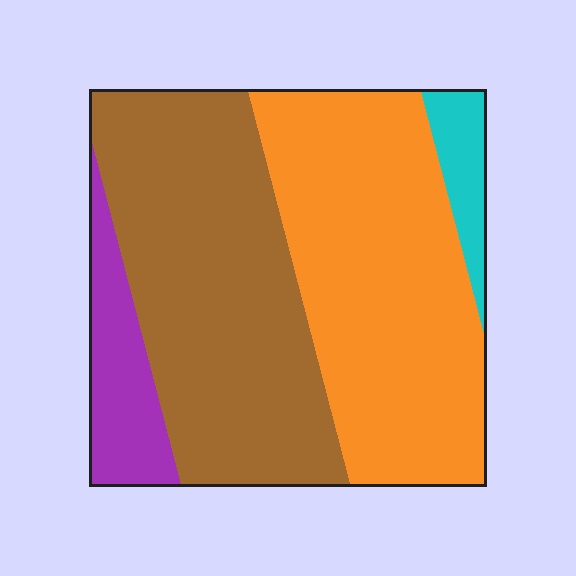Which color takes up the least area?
Cyan, at roughly 5%.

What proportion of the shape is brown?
Brown takes up about two fifths (2/5) of the shape.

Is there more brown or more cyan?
Brown.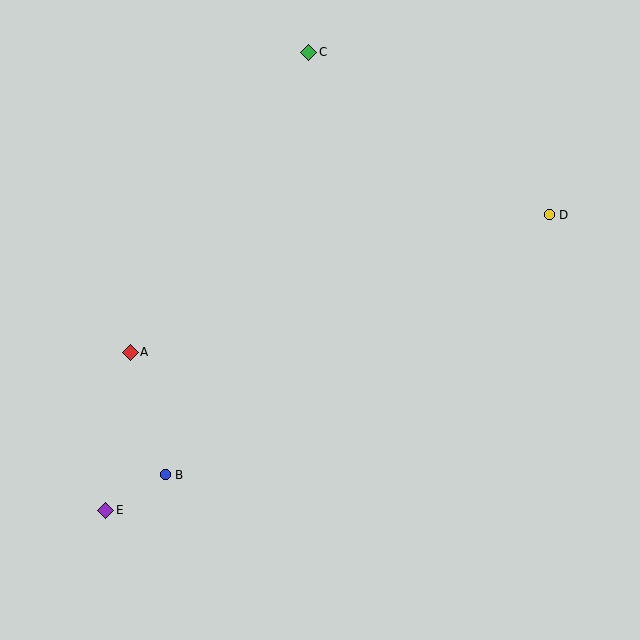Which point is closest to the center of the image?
Point A at (130, 352) is closest to the center.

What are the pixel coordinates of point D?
Point D is at (549, 215).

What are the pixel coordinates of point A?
Point A is at (130, 352).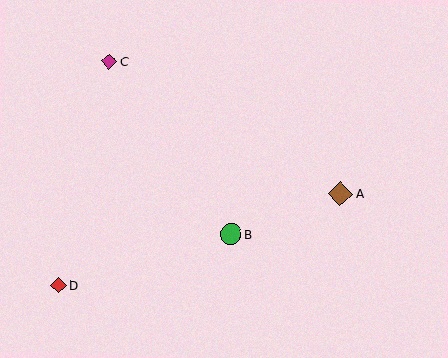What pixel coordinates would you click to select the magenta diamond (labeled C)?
Click at (109, 61) to select the magenta diamond C.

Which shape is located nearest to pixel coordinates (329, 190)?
The brown diamond (labeled A) at (340, 194) is nearest to that location.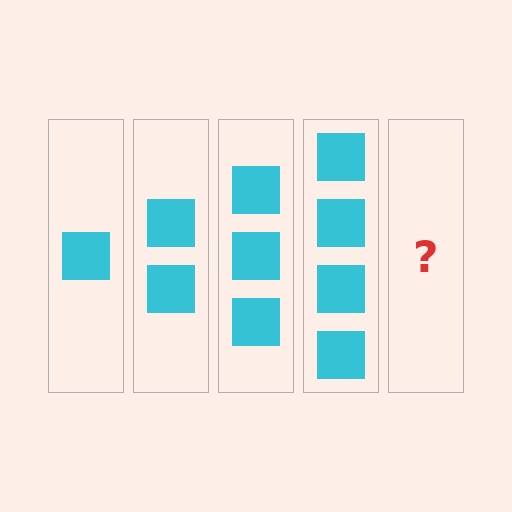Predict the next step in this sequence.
The next step is 5 squares.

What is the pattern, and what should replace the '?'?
The pattern is that each step adds one more square. The '?' should be 5 squares.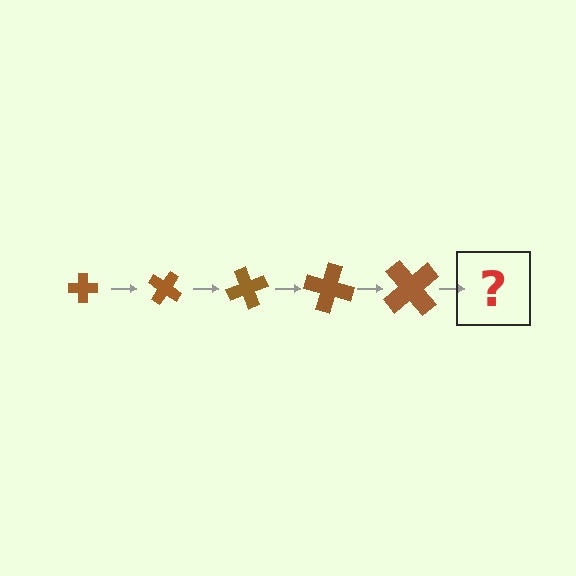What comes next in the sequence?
The next element should be a cross, larger than the previous one and rotated 175 degrees from the start.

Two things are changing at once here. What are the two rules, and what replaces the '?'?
The two rules are that the cross grows larger each step and it rotates 35 degrees each step. The '?' should be a cross, larger than the previous one and rotated 175 degrees from the start.